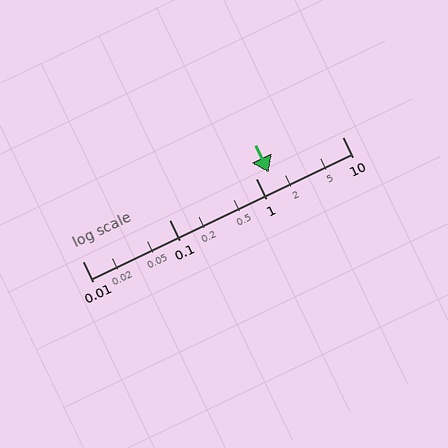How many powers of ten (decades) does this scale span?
The scale spans 3 decades, from 0.01 to 10.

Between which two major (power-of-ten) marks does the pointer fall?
The pointer is between 1 and 10.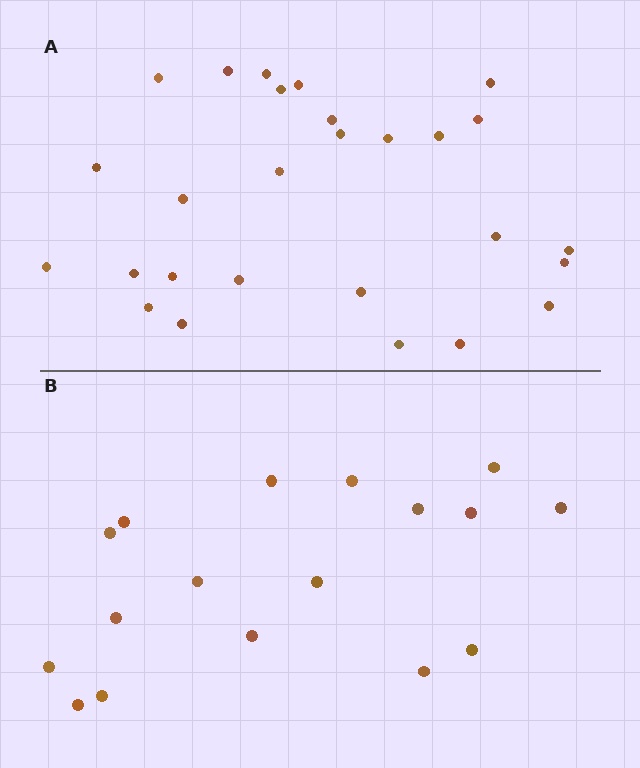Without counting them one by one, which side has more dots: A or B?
Region A (the top region) has more dots.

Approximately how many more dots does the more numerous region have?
Region A has roughly 10 or so more dots than region B.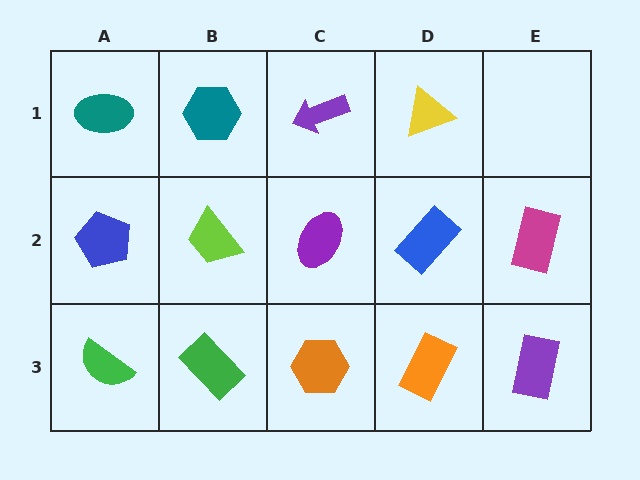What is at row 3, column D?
An orange rectangle.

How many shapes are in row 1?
4 shapes.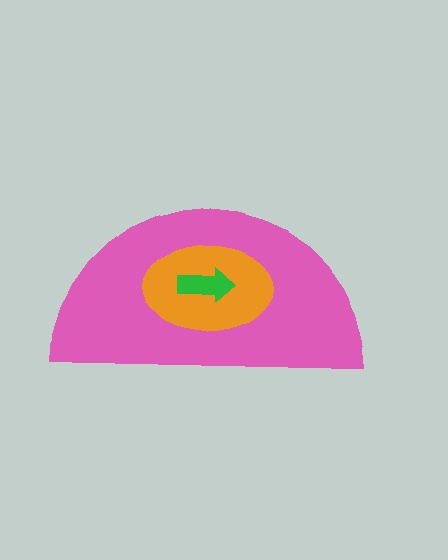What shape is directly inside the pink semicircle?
The orange ellipse.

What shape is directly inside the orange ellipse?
The green arrow.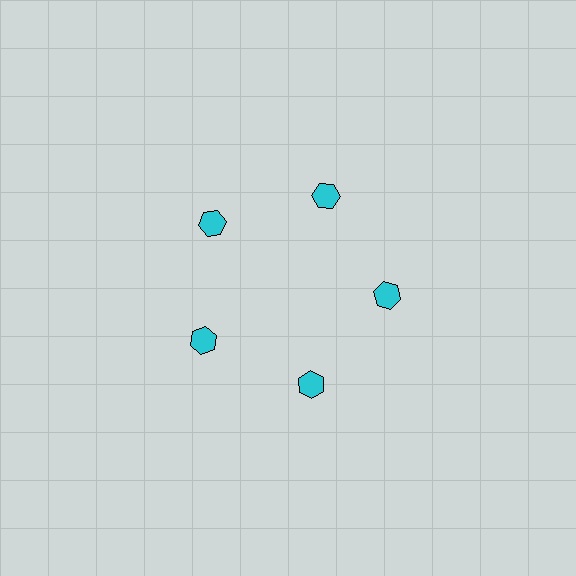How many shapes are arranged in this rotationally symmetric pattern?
There are 5 shapes, arranged in 5 groups of 1.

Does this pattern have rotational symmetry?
Yes, this pattern has 5-fold rotational symmetry. It looks the same after rotating 72 degrees around the center.